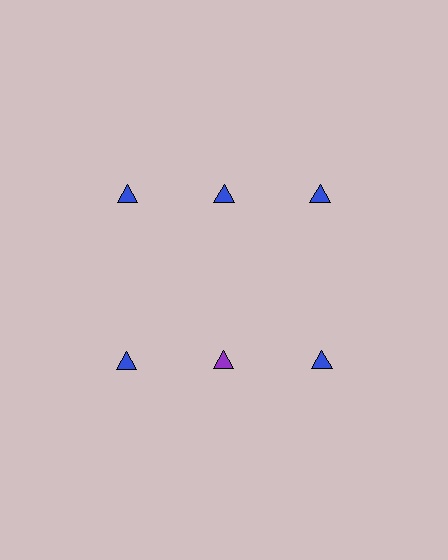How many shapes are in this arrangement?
There are 6 shapes arranged in a grid pattern.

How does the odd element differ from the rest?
It has a different color: purple instead of blue.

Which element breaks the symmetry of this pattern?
The purple triangle in the second row, second from left column breaks the symmetry. All other shapes are blue triangles.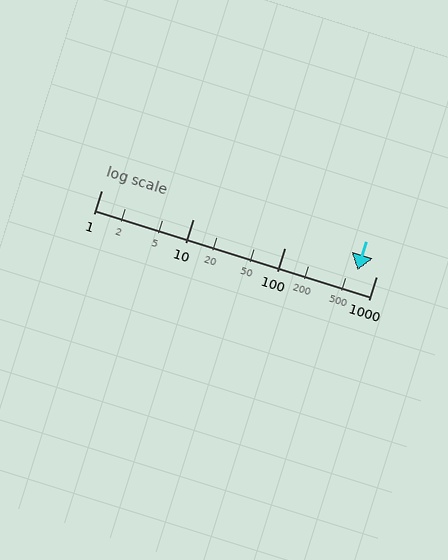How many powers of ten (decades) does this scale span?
The scale spans 3 decades, from 1 to 1000.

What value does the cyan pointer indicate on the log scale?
The pointer indicates approximately 630.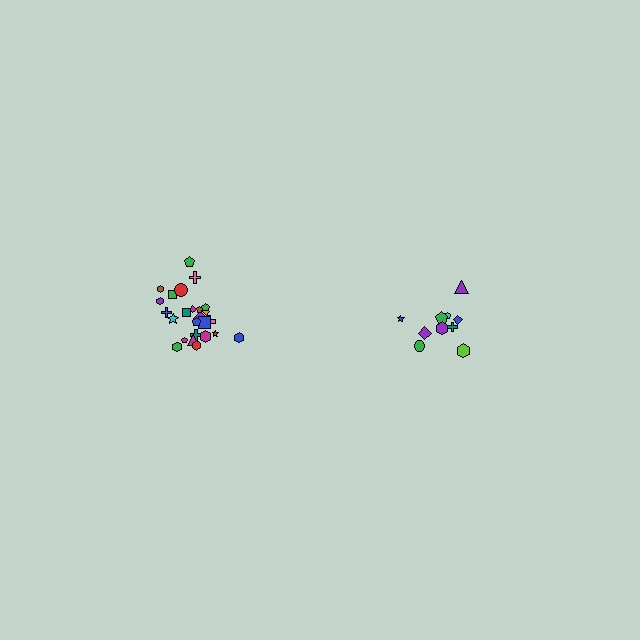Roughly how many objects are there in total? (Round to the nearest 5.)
Roughly 35 objects in total.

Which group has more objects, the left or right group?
The left group.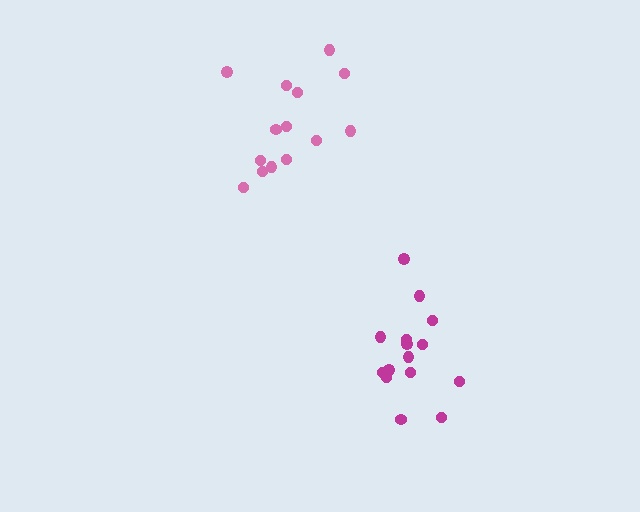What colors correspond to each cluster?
The clusters are colored: magenta, pink.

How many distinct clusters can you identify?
There are 2 distinct clusters.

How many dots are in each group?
Group 1: 15 dots, Group 2: 14 dots (29 total).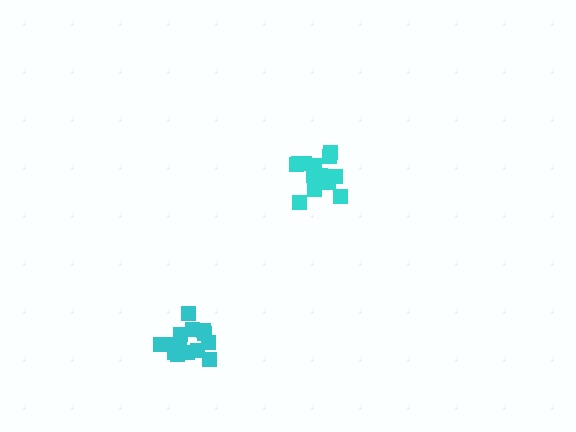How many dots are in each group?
Group 1: 13 dots, Group 2: 14 dots (27 total).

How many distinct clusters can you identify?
There are 2 distinct clusters.